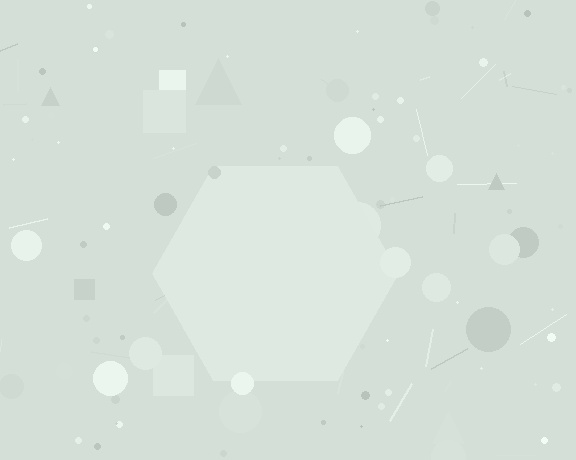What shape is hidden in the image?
A hexagon is hidden in the image.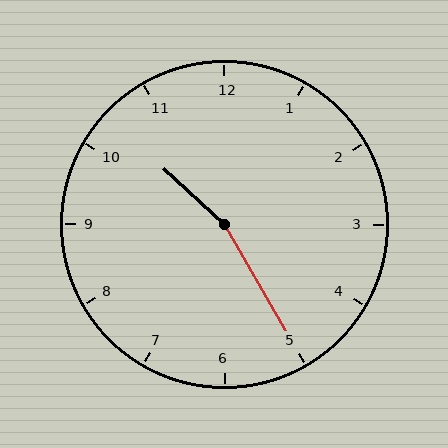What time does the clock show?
10:25.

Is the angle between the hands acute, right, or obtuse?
It is obtuse.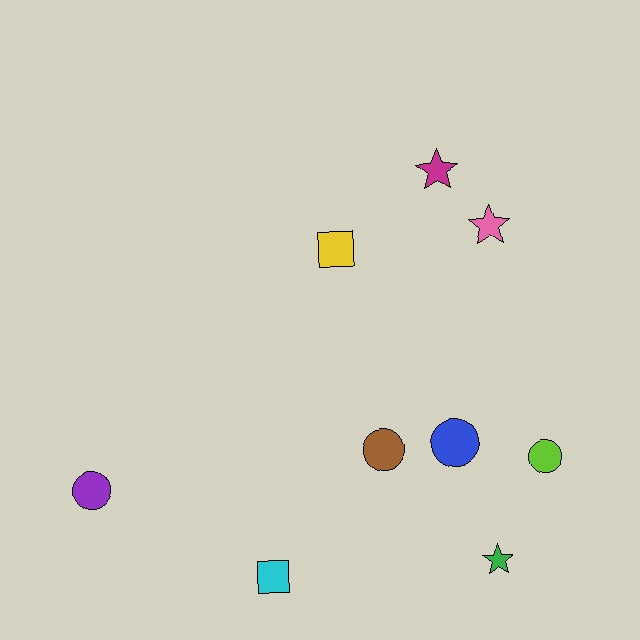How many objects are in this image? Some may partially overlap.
There are 9 objects.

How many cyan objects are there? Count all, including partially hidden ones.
There is 1 cyan object.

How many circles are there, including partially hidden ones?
There are 4 circles.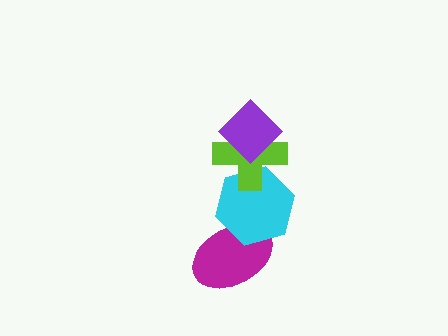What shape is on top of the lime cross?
The purple diamond is on top of the lime cross.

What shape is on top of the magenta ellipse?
The cyan hexagon is on top of the magenta ellipse.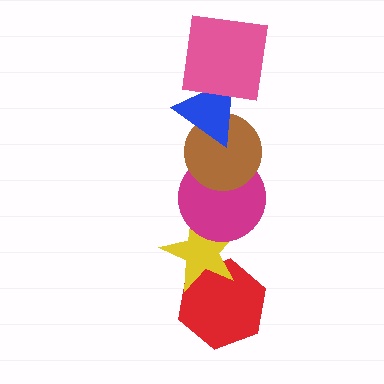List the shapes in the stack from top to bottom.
From top to bottom: the pink square, the blue triangle, the brown circle, the magenta circle, the yellow star, the red hexagon.